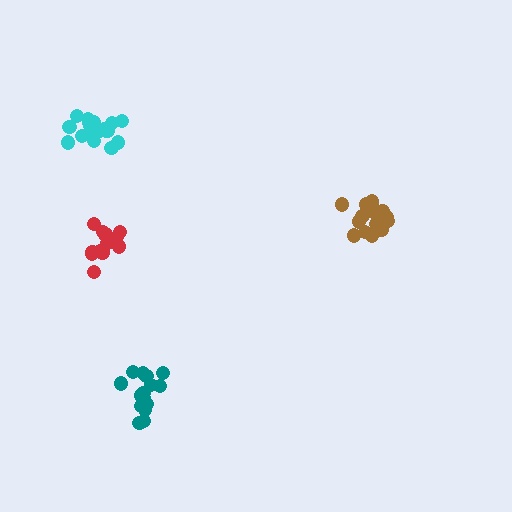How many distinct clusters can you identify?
There are 4 distinct clusters.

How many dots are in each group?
Group 1: 19 dots, Group 2: 16 dots, Group 3: 15 dots, Group 4: 21 dots (71 total).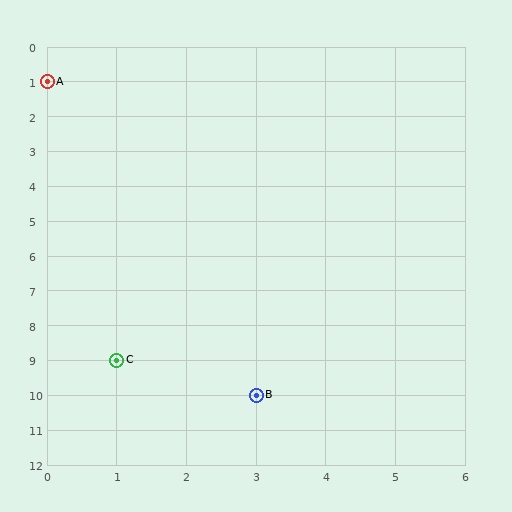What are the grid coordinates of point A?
Point A is at grid coordinates (0, 1).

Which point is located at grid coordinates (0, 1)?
Point A is at (0, 1).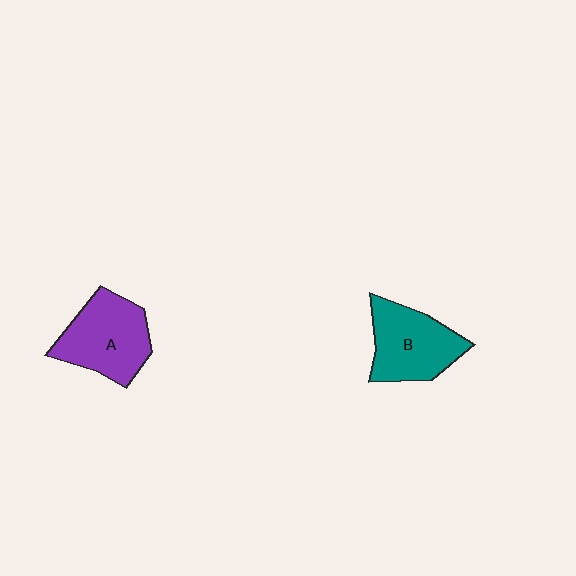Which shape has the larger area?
Shape A (purple).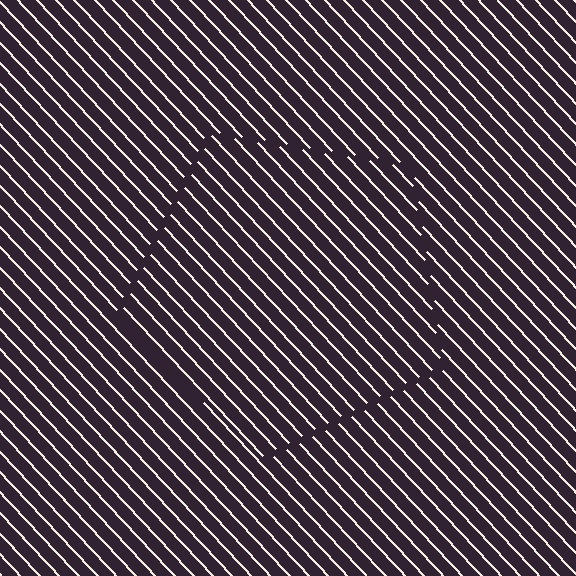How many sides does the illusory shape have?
5 sides — the line-ends trace a pentagon.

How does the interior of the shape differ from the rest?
The interior of the shape contains the same grating, shifted by half a period — the contour is defined by the phase discontinuity where line-ends from the inner and outer gratings abut.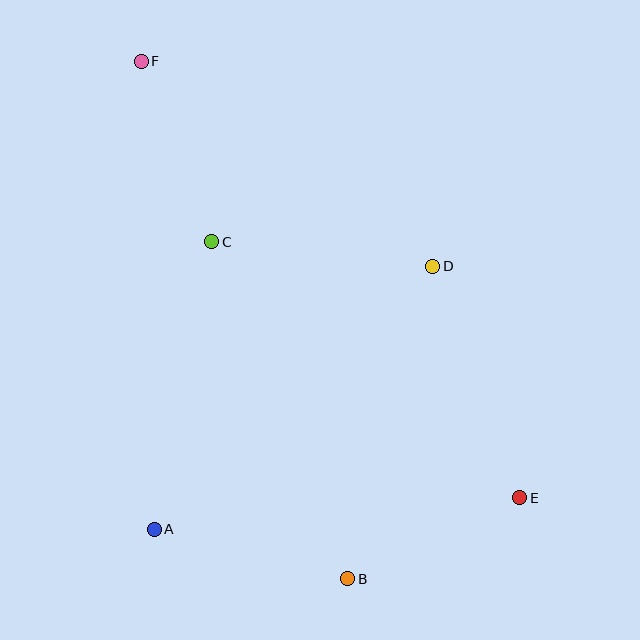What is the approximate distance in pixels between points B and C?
The distance between B and C is approximately 363 pixels.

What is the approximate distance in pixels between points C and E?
The distance between C and E is approximately 401 pixels.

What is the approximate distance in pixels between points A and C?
The distance between A and C is approximately 293 pixels.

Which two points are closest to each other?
Points B and E are closest to each other.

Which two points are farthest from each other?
Points E and F are farthest from each other.